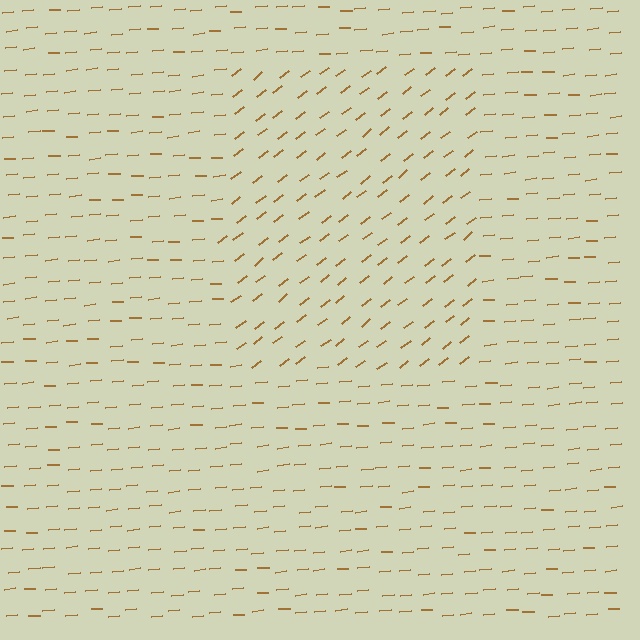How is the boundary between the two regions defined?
The boundary is defined purely by a change in line orientation (approximately 32 degrees difference). All lines are the same color and thickness.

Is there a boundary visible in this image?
Yes, there is a texture boundary formed by a change in line orientation.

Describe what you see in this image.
The image is filled with small brown line segments. A rectangle region in the image has lines oriented differently from the surrounding lines, creating a visible texture boundary.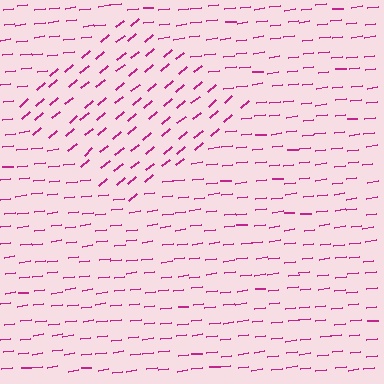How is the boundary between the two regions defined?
The boundary is defined purely by a change in line orientation (approximately 33 degrees difference). All lines are the same color and thickness.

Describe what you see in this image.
The image is filled with small magenta line segments. A diamond region in the image has lines oriented differently from the surrounding lines, creating a visible texture boundary.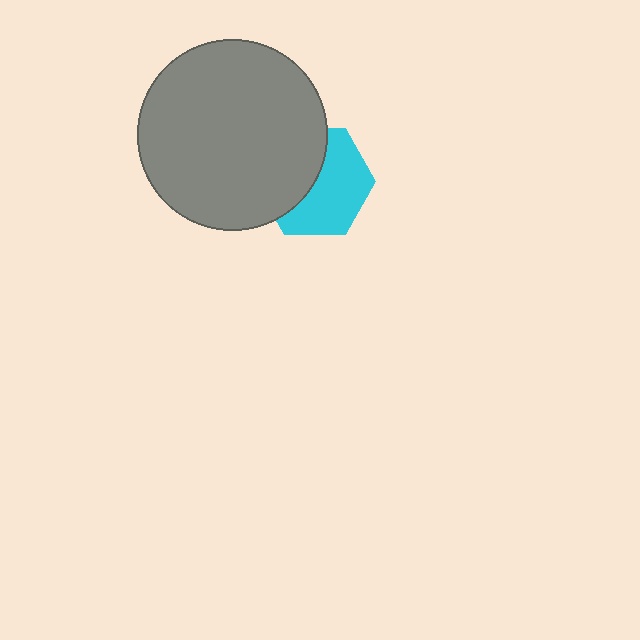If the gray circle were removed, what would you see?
You would see the complete cyan hexagon.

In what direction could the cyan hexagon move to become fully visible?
The cyan hexagon could move right. That would shift it out from behind the gray circle entirely.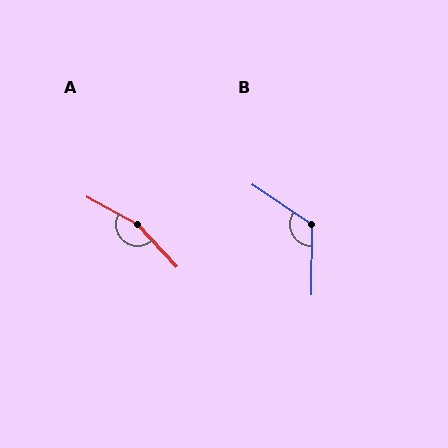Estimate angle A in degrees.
Approximately 162 degrees.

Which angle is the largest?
A, at approximately 162 degrees.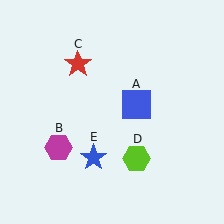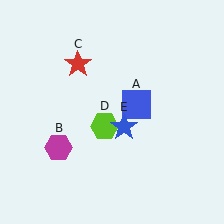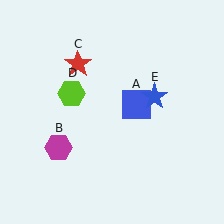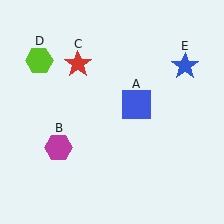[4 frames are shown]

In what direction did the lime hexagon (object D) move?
The lime hexagon (object D) moved up and to the left.